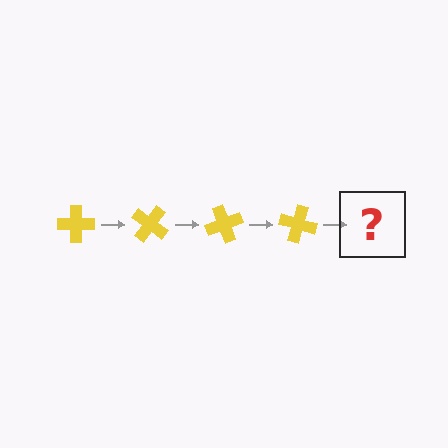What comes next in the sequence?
The next element should be a yellow cross rotated 140 degrees.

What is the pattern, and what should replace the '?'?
The pattern is that the cross rotates 35 degrees each step. The '?' should be a yellow cross rotated 140 degrees.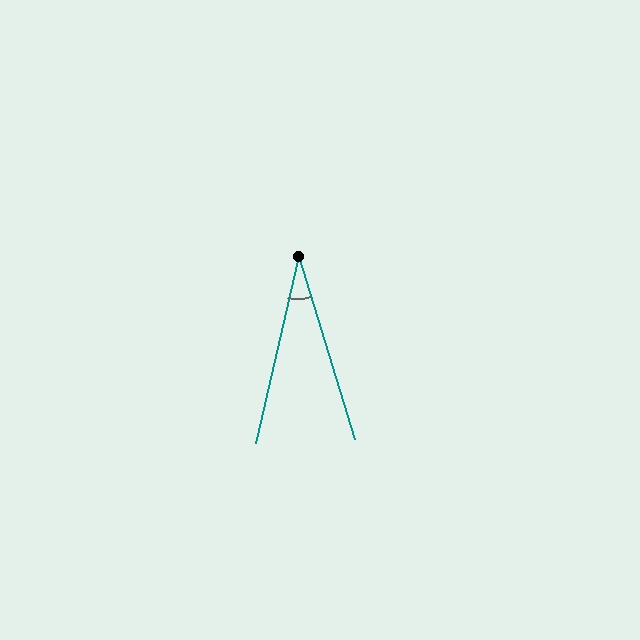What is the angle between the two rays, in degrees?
Approximately 30 degrees.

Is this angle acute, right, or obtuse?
It is acute.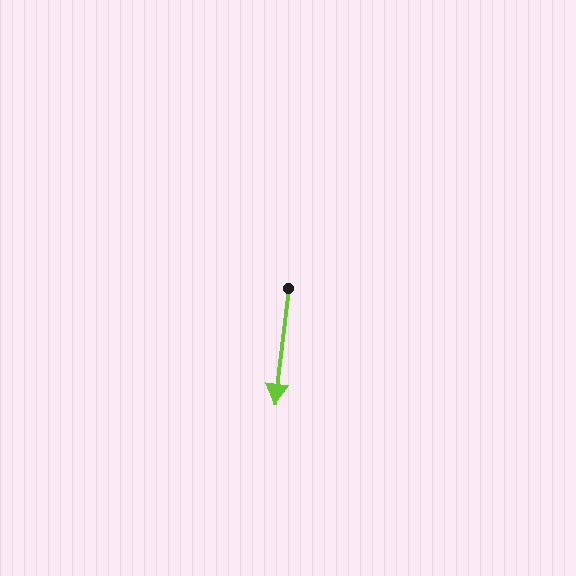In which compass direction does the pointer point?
South.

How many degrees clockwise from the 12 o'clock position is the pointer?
Approximately 187 degrees.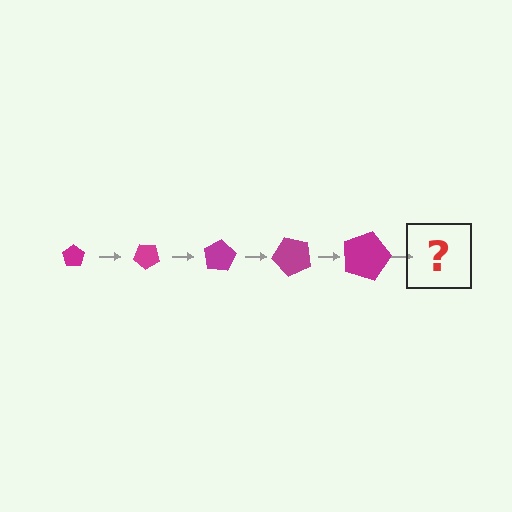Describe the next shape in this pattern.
It should be a pentagon, larger than the previous one and rotated 200 degrees from the start.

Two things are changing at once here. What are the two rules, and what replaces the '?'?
The two rules are that the pentagon grows larger each step and it rotates 40 degrees each step. The '?' should be a pentagon, larger than the previous one and rotated 200 degrees from the start.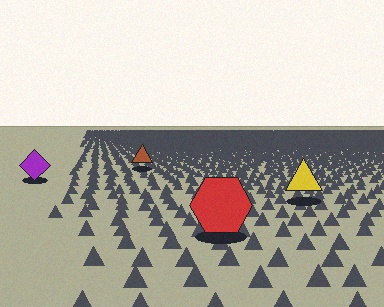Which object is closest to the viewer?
The red hexagon is closest. The texture marks near it are larger and more spread out.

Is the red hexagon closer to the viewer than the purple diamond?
Yes. The red hexagon is closer — you can tell from the texture gradient: the ground texture is coarser near it.